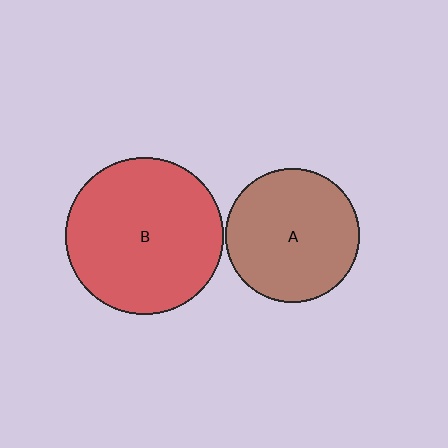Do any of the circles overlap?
No, none of the circles overlap.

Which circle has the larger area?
Circle B (red).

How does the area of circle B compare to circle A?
Approximately 1.4 times.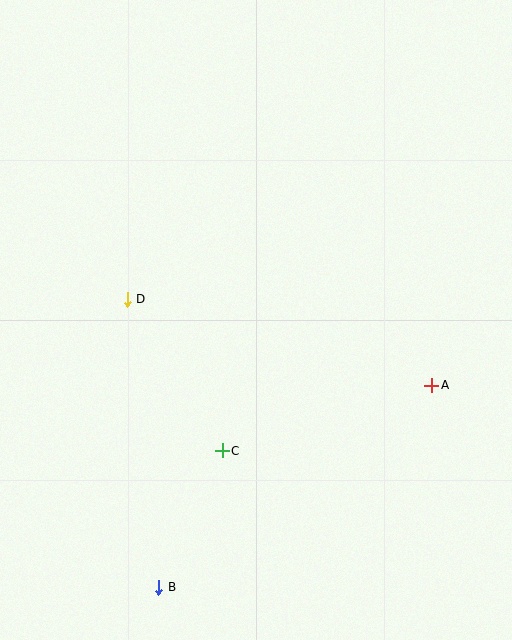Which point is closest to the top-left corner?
Point D is closest to the top-left corner.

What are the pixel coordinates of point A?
Point A is at (432, 385).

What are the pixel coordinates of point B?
Point B is at (159, 587).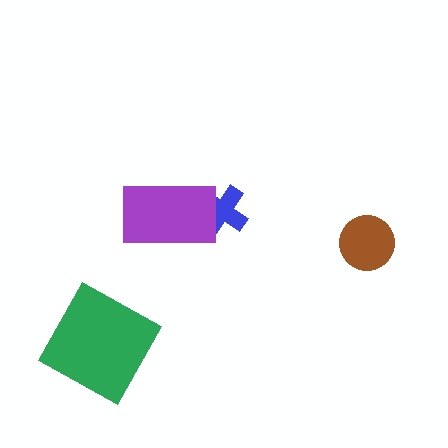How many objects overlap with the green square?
0 objects overlap with the green square.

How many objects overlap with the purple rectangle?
1 object overlaps with the purple rectangle.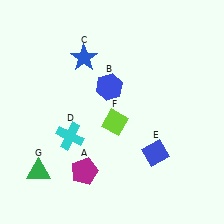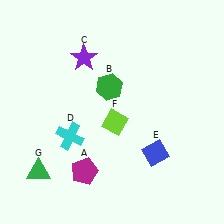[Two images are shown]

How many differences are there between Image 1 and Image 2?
There are 2 differences between the two images.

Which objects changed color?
B changed from blue to green. C changed from blue to purple.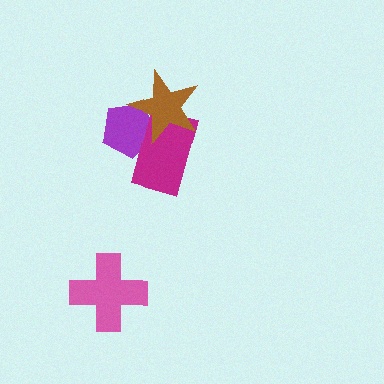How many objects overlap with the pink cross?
0 objects overlap with the pink cross.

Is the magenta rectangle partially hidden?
Yes, it is partially covered by another shape.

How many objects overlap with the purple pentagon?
2 objects overlap with the purple pentagon.